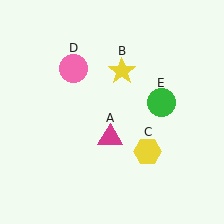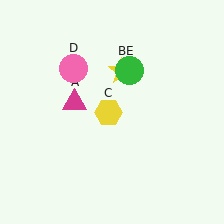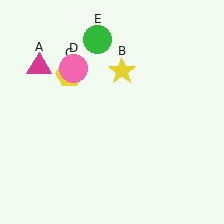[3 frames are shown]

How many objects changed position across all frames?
3 objects changed position: magenta triangle (object A), yellow hexagon (object C), green circle (object E).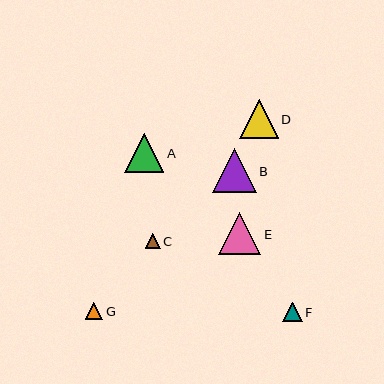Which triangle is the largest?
Triangle B is the largest with a size of approximately 44 pixels.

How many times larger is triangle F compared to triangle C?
Triangle F is approximately 1.3 times the size of triangle C.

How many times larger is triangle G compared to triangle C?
Triangle G is approximately 1.1 times the size of triangle C.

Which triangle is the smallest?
Triangle C is the smallest with a size of approximately 15 pixels.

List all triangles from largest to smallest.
From largest to smallest: B, E, A, D, F, G, C.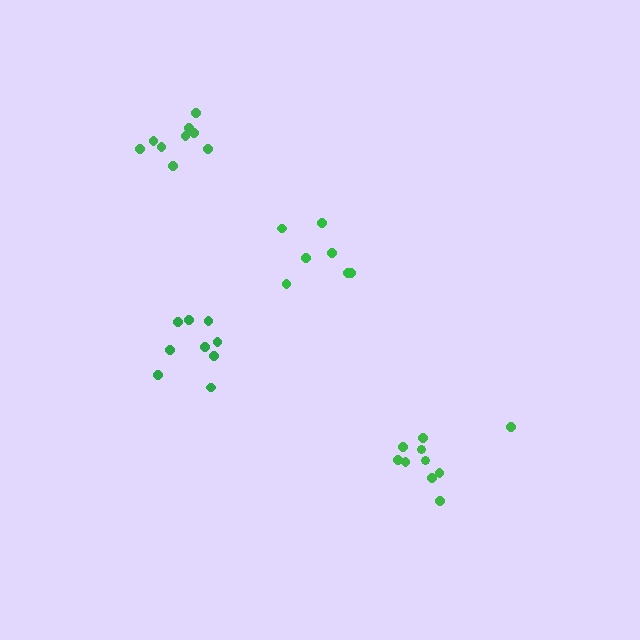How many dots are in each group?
Group 1: 9 dots, Group 2: 10 dots, Group 3: 9 dots, Group 4: 7 dots (35 total).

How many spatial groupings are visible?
There are 4 spatial groupings.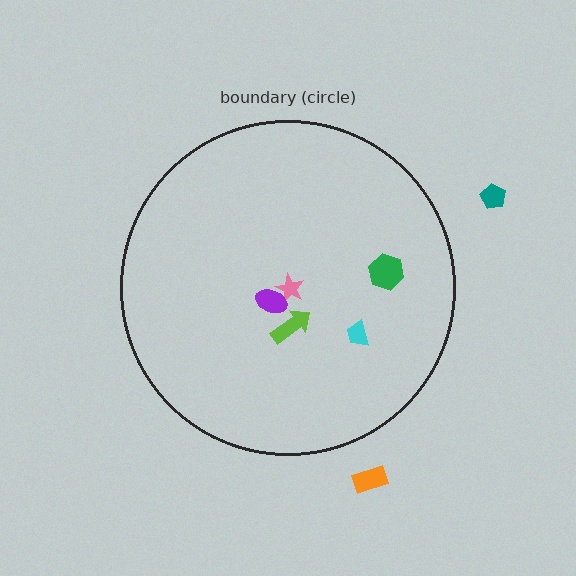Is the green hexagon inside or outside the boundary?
Inside.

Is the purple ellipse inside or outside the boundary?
Inside.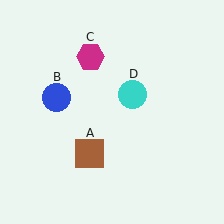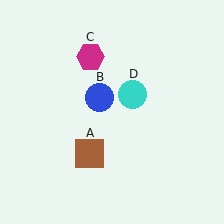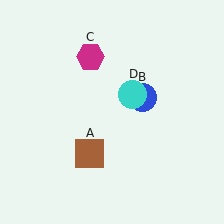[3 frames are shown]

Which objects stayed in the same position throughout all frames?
Brown square (object A) and magenta hexagon (object C) and cyan circle (object D) remained stationary.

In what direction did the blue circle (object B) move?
The blue circle (object B) moved right.